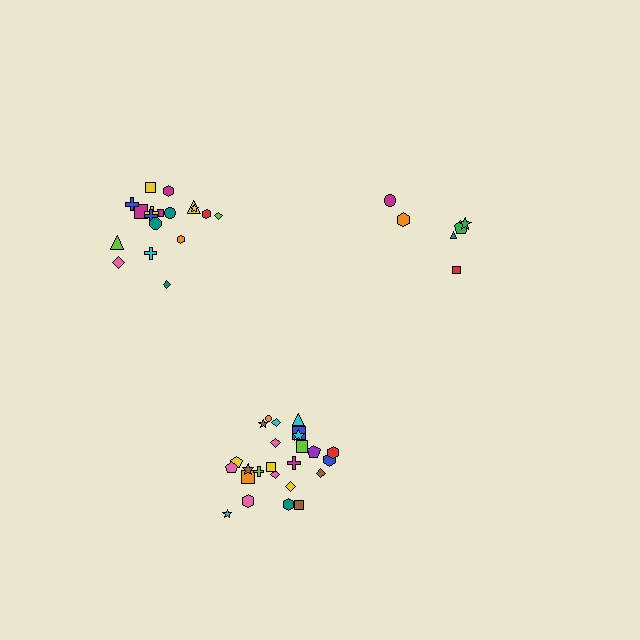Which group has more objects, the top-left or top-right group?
The top-left group.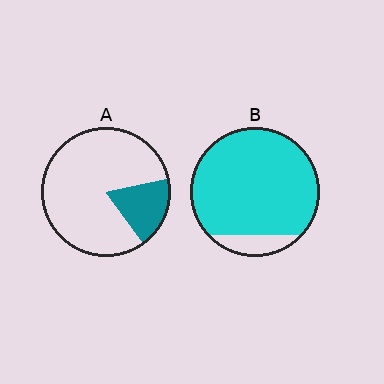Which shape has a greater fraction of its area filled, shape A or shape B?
Shape B.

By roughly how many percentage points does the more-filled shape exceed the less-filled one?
By roughly 70 percentage points (B over A).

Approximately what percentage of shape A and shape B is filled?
A is approximately 20% and B is approximately 90%.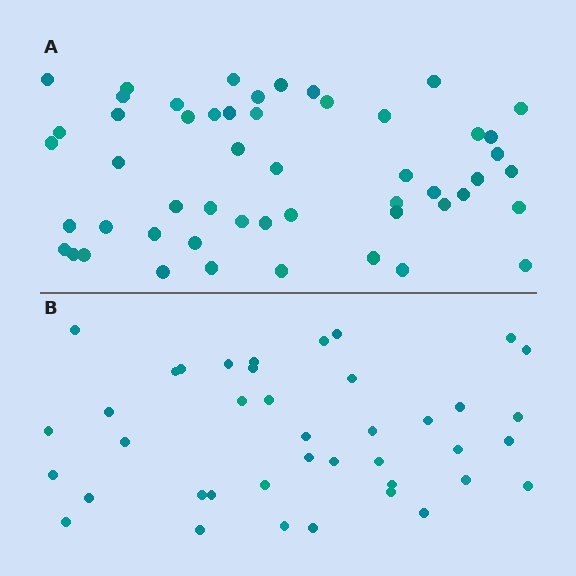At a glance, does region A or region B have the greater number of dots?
Region A (the top region) has more dots.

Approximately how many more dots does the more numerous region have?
Region A has roughly 12 or so more dots than region B.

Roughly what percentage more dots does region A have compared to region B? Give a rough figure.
About 30% more.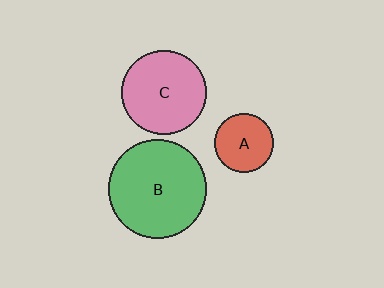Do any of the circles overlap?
No, none of the circles overlap.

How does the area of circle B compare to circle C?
Approximately 1.3 times.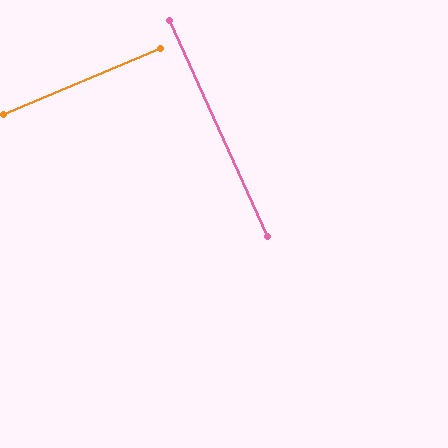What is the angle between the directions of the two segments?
Approximately 88 degrees.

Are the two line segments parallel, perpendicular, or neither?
Perpendicular — they meet at approximately 88°.